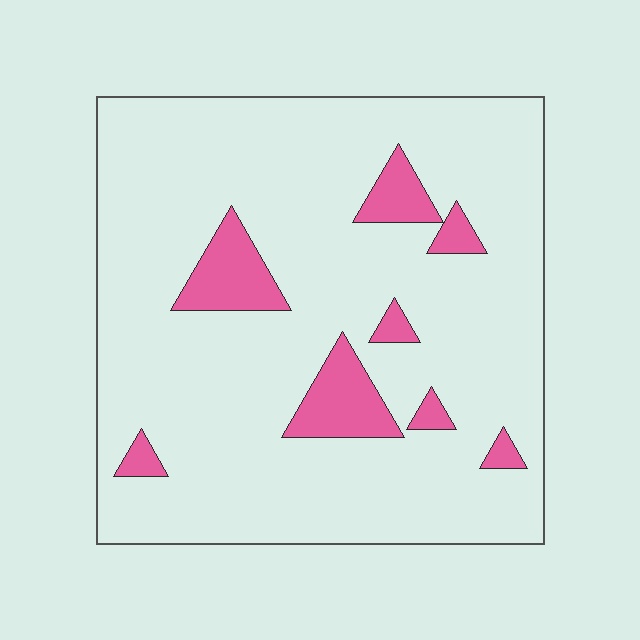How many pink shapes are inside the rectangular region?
8.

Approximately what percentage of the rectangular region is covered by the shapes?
Approximately 10%.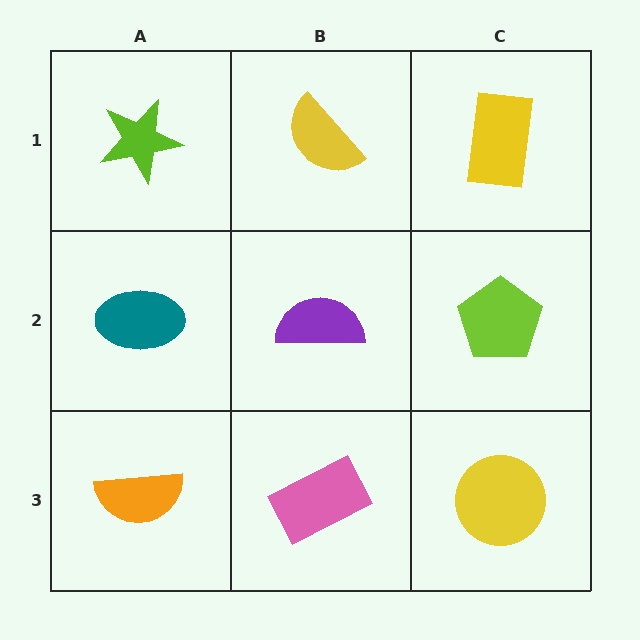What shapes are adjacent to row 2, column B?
A yellow semicircle (row 1, column B), a pink rectangle (row 3, column B), a teal ellipse (row 2, column A), a lime pentagon (row 2, column C).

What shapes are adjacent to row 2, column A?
A lime star (row 1, column A), an orange semicircle (row 3, column A), a purple semicircle (row 2, column B).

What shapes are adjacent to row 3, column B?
A purple semicircle (row 2, column B), an orange semicircle (row 3, column A), a yellow circle (row 3, column C).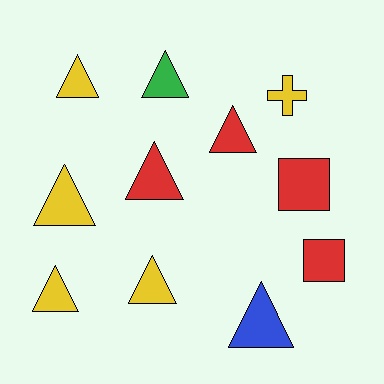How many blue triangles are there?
There is 1 blue triangle.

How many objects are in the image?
There are 11 objects.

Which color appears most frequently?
Yellow, with 5 objects.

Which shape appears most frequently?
Triangle, with 8 objects.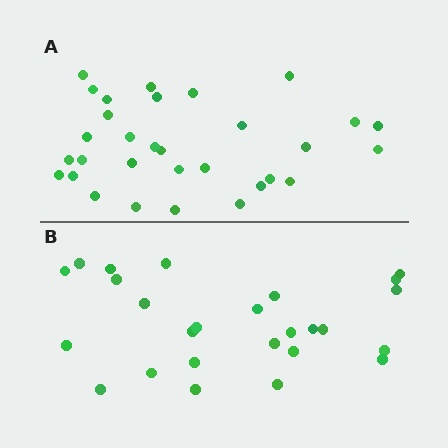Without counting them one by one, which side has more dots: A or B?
Region A (the top region) has more dots.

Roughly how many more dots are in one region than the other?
Region A has about 5 more dots than region B.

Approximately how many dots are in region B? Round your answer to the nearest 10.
About 30 dots. (The exact count is 26, which rounds to 30.)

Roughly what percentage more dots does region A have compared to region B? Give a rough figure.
About 20% more.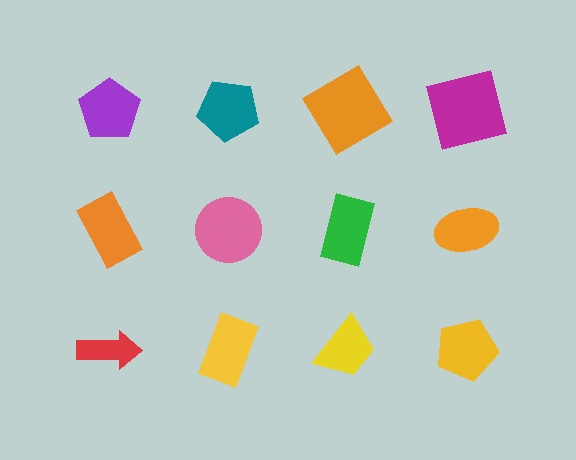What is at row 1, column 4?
A magenta square.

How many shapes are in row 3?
4 shapes.